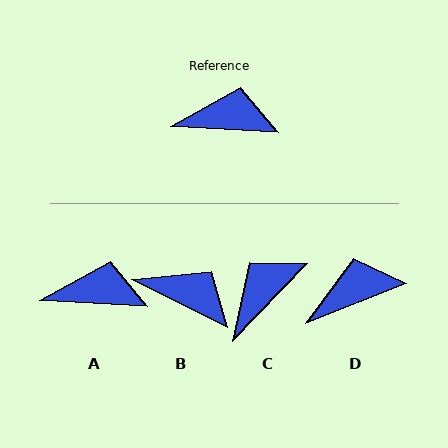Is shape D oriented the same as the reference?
No, it is off by about 25 degrees.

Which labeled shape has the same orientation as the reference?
A.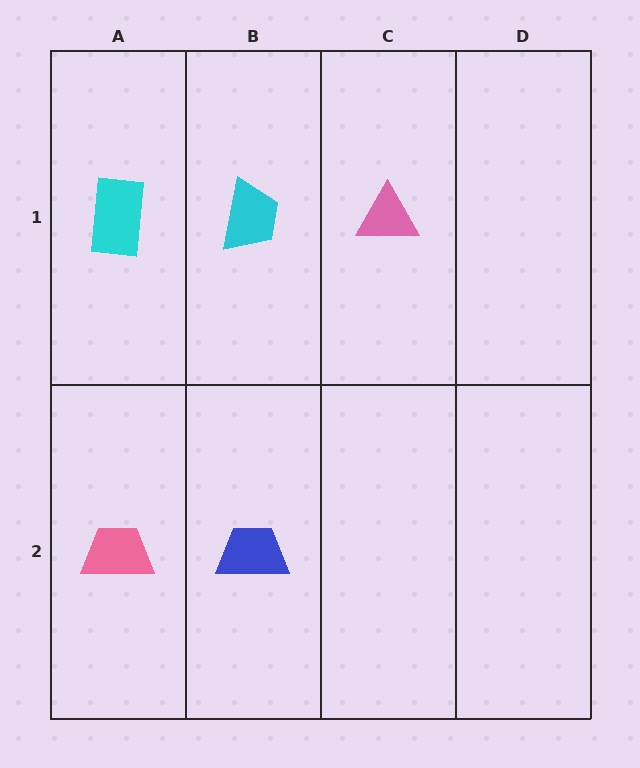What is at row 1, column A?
A cyan rectangle.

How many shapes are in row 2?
2 shapes.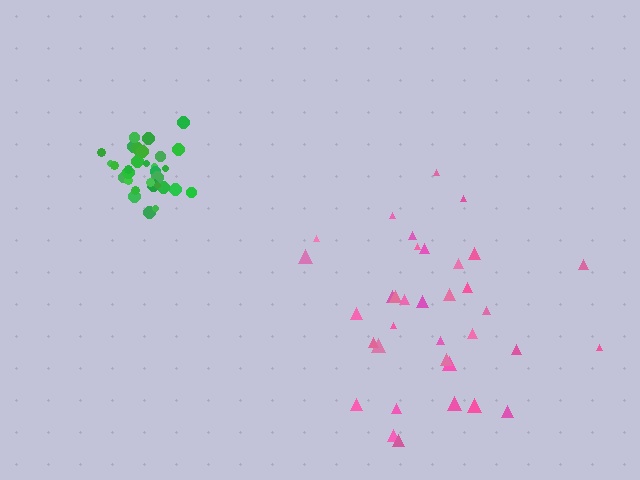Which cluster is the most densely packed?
Green.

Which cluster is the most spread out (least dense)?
Pink.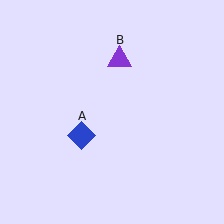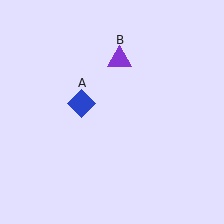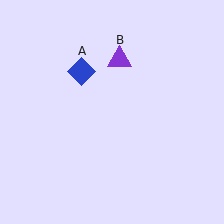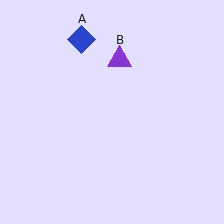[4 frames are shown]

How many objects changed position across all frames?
1 object changed position: blue diamond (object A).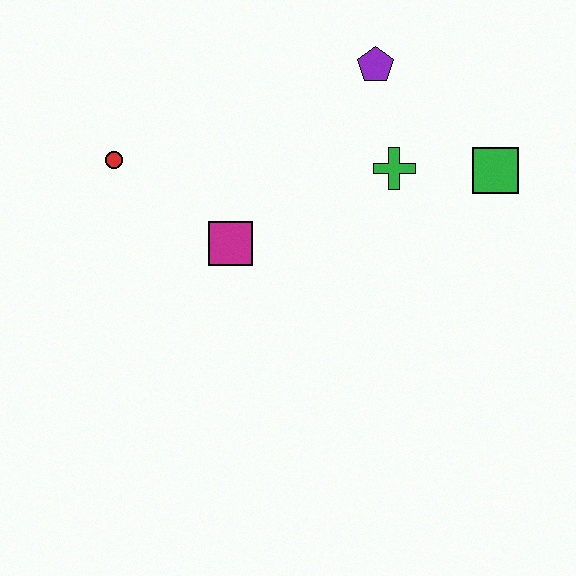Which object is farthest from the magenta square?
The green square is farthest from the magenta square.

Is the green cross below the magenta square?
No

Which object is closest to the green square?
The green cross is closest to the green square.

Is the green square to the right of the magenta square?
Yes